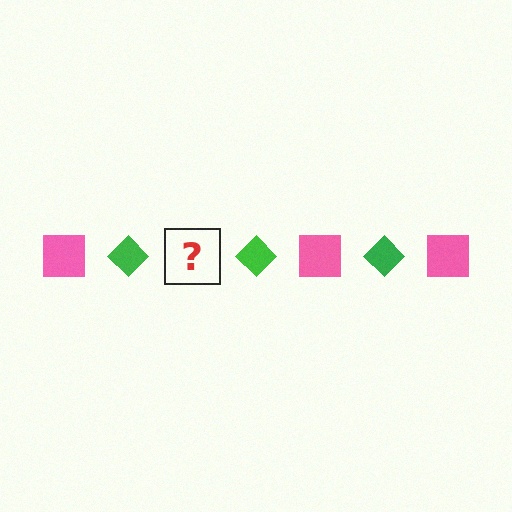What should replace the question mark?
The question mark should be replaced with a pink square.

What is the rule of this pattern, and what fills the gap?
The rule is that the pattern alternates between pink square and green diamond. The gap should be filled with a pink square.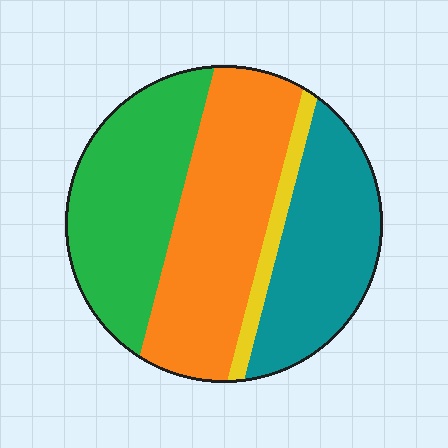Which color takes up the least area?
Yellow, at roughly 5%.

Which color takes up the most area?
Orange, at roughly 35%.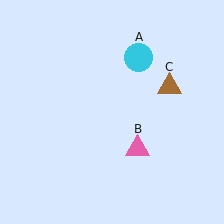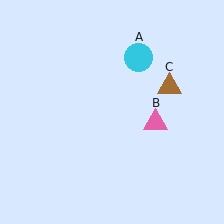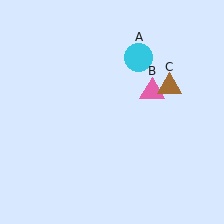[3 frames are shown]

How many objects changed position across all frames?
1 object changed position: pink triangle (object B).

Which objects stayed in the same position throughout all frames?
Cyan circle (object A) and brown triangle (object C) remained stationary.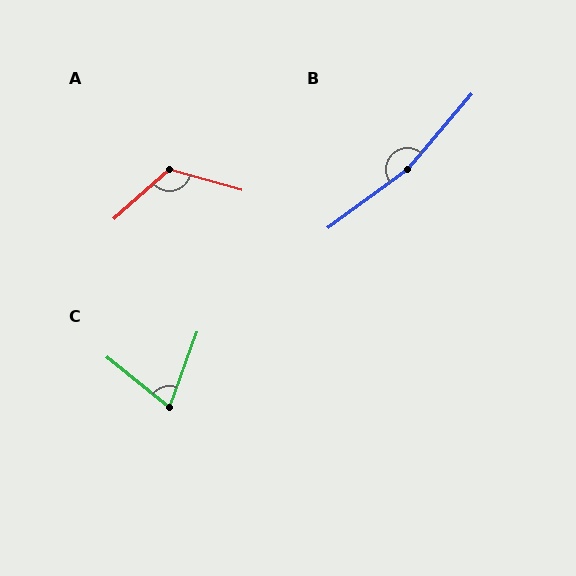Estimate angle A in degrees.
Approximately 123 degrees.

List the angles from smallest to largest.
C (71°), A (123°), B (167°).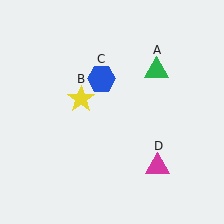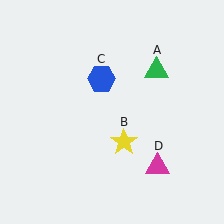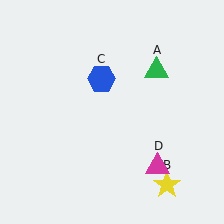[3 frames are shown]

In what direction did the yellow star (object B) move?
The yellow star (object B) moved down and to the right.